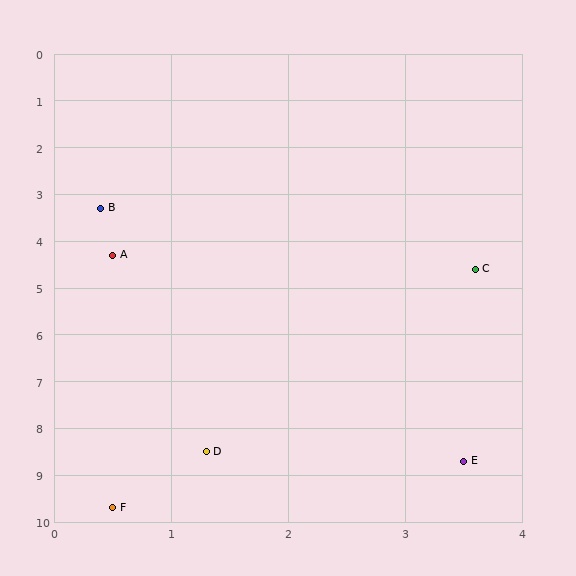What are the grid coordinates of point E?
Point E is at approximately (3.5, 8.7).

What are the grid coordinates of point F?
Point F is at approximately (0.5, 9.7).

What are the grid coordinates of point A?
Point A is at approximately (0.5, 4.3).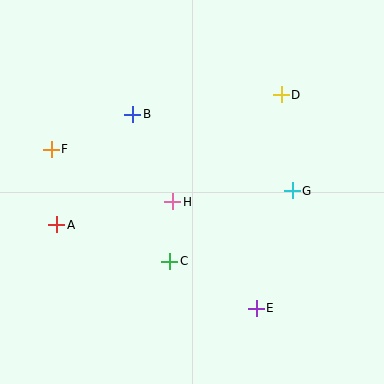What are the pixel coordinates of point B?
Point B is at (133, 114).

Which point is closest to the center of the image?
Point H at (173, 202) is closest to the center.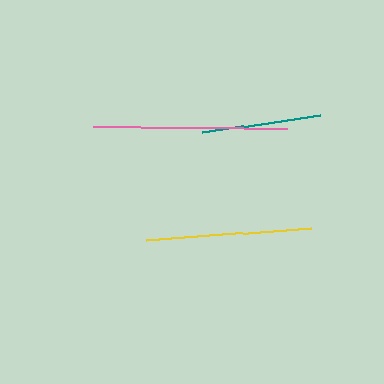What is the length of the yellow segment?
The yellow segment is approximately 165 pixels long.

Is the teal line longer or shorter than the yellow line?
The yellow line is longer than the teal line.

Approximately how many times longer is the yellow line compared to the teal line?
The yellow line is approximately 1.4 times the length of the teal line.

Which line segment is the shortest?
The teal line is the shortest at approximately 120 pixels.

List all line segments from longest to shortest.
From longest to shortest: pink, yellow, teal.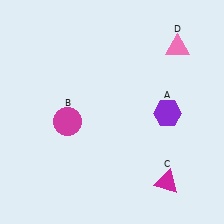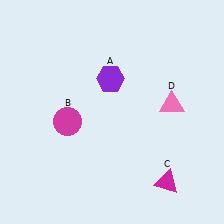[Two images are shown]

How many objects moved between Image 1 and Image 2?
2 objects moved between the two images.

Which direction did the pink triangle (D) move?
The pink triangle (D) moved down.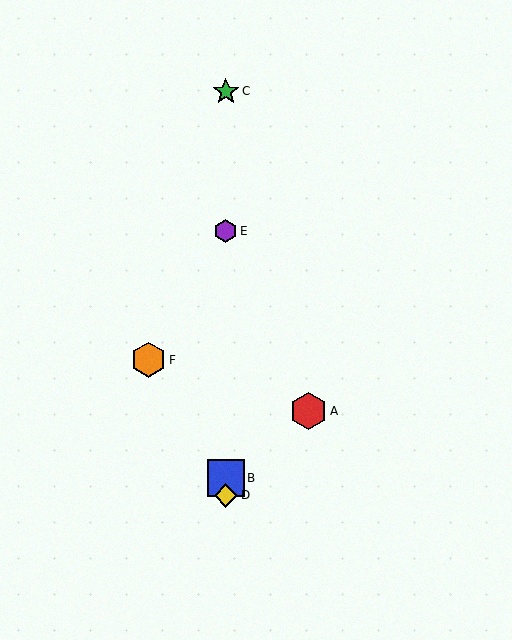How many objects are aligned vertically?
4 objects (B, C, D, E) are aligned vertically.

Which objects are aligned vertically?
Objects B, C, D, E are aligned vertically.